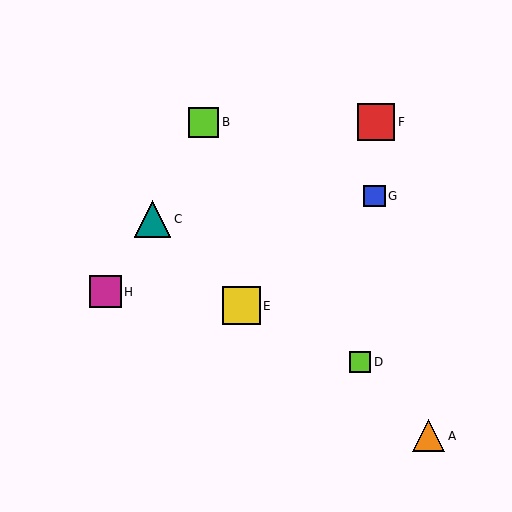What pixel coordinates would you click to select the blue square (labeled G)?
Click at (374, 196) to select the blue square G.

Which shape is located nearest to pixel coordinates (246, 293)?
The yellow square (labeled E) at (241, 306) is nearest to that location.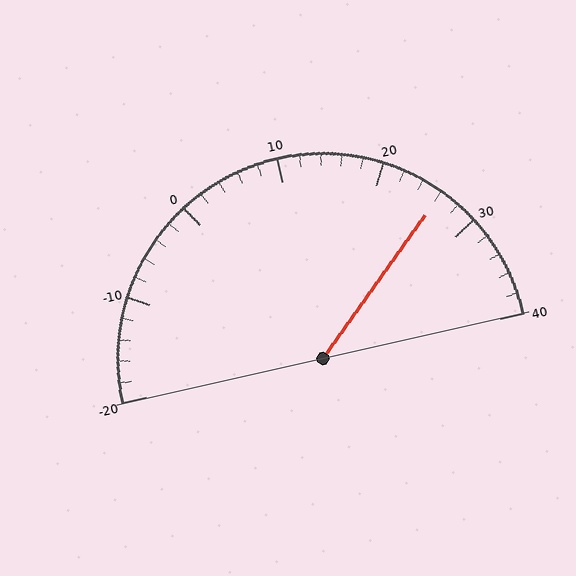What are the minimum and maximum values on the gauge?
The gauge ranges from -20 to 40.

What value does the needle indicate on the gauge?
The needle indicates approximately 26.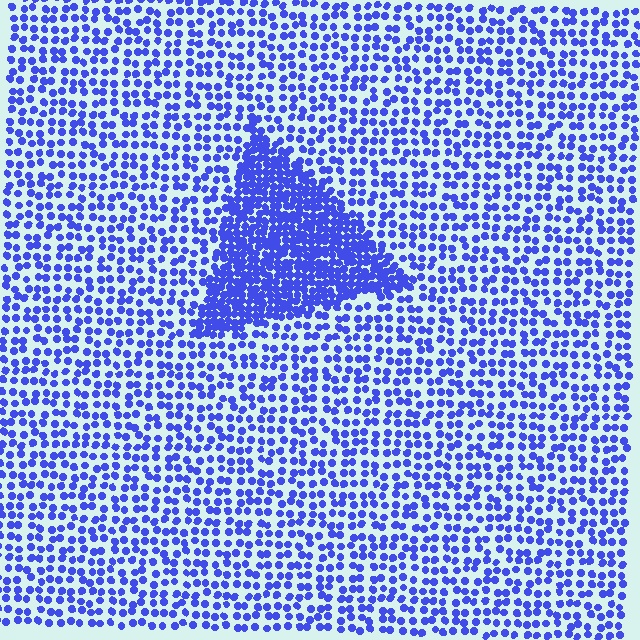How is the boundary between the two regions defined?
The boundary is defined by a change in element density (approximately 2.3x ratio). All elements are the same color, size, and shape.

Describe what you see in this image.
The image contains small blue elements arranged at two different densities. A triangle-shaped region is visible where the elements are more densely packed than the surrounding area.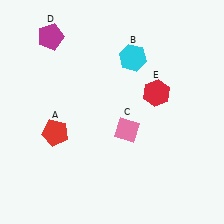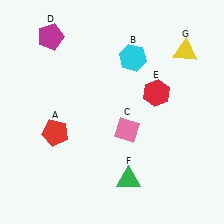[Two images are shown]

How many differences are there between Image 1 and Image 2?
There are 2 differences between the two images.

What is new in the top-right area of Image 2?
A yellow triangle (G) was added in the top-right area of Image 2.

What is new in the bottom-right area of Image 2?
A green triangle (F) was added in the bottom-right area of Image 2.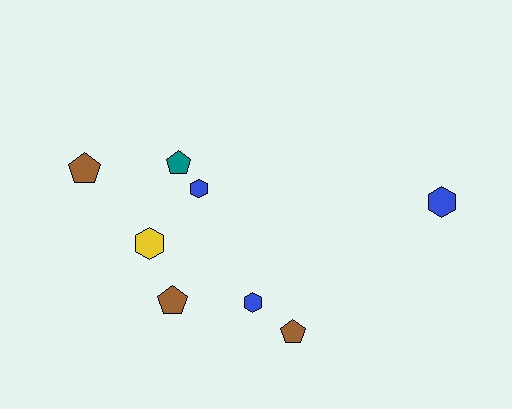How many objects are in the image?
There are 8 objects.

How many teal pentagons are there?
There is 1 teal pentagon.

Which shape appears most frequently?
Hexagon, with 4 objects.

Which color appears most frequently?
Blue, with 3 objects.